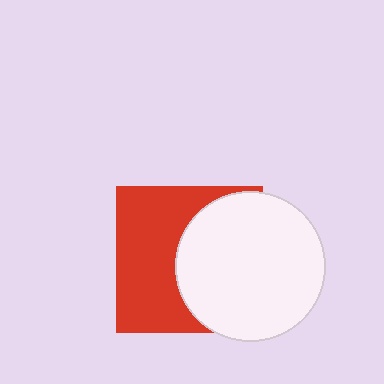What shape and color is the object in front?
The object in front is a white circle.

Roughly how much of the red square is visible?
About half of it is visible (roughly 52%).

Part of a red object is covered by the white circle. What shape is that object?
It is a square.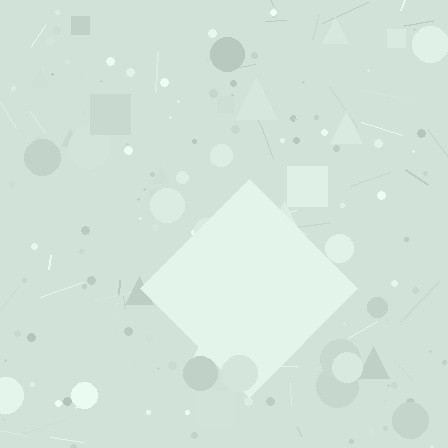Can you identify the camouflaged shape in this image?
The camouflaged shape is a diamond.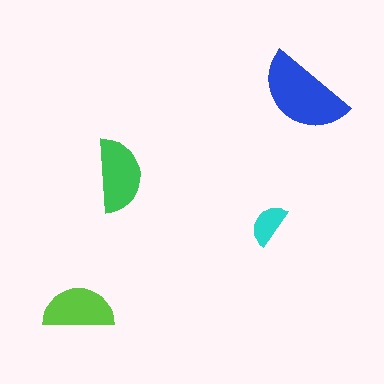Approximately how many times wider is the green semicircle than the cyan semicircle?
About 1.5 times wider.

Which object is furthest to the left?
The lime semicircle is leftmost.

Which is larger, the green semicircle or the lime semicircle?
The green one.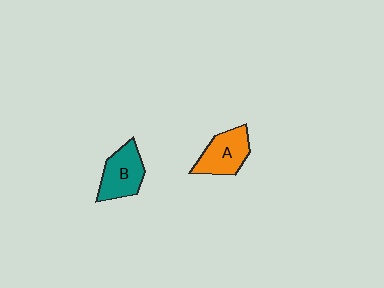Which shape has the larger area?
Shape A (orange).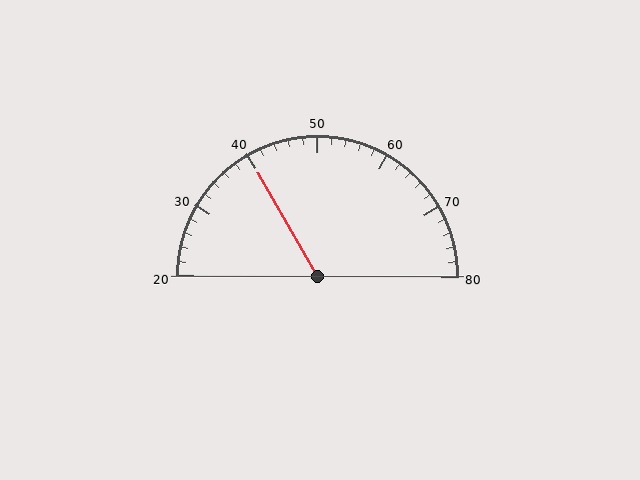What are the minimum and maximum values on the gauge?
The gauge ranges from 20 to 80.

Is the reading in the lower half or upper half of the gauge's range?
The reading is in the lower half of the range (20 to 80).